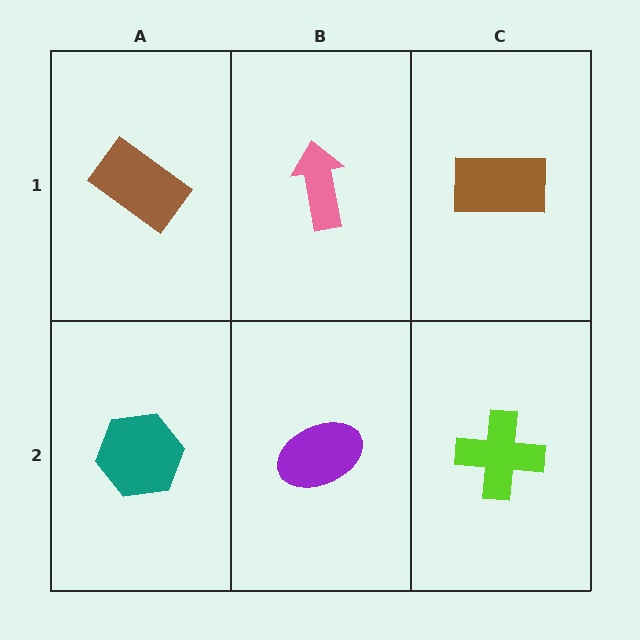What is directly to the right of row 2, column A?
A purple ellipse.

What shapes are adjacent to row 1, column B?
A purple ellipse (row 2, column B), a brown rectangle (row 1, column A), a brown rectangle (row 1, column C).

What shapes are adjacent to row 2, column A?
A brown rectangle (row 1, column A), a purple ellipse (row 2, column B).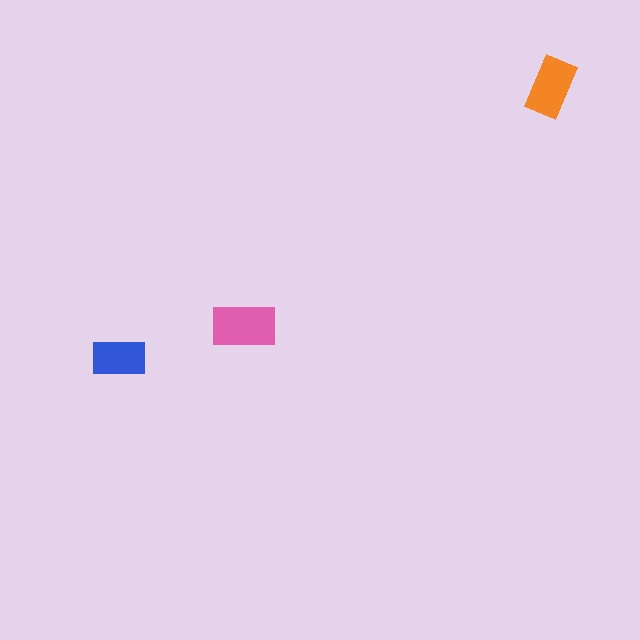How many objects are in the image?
There are 3 objects in the image.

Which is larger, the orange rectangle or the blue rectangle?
The orange one.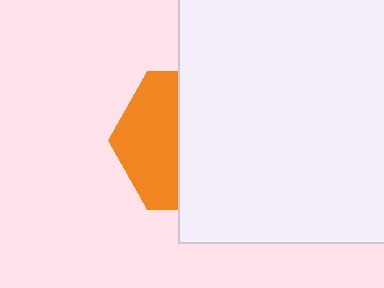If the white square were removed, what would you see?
You would see the complete orange hexagon.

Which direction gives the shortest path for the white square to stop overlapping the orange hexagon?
Moving right gives the shortest separation.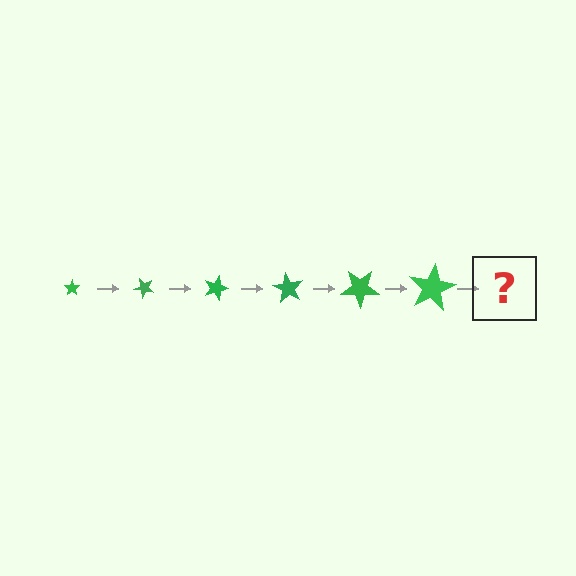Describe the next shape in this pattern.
It should be a star, larger than the previous one and rotated 270 degrees from the start.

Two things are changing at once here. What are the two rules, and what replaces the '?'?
The two rules are that the star grows larger each step and it rotates 45 degrees each step. The '?' should be a star, larger than the previous one and rotated 270 degrees from the start.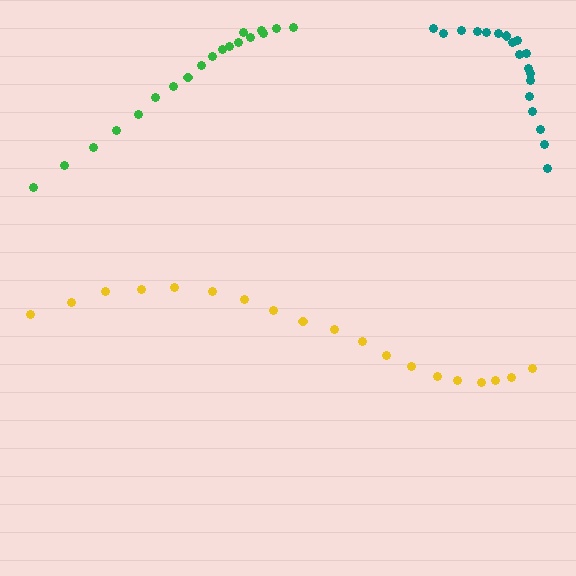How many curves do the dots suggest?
There are 3 distinct paths.